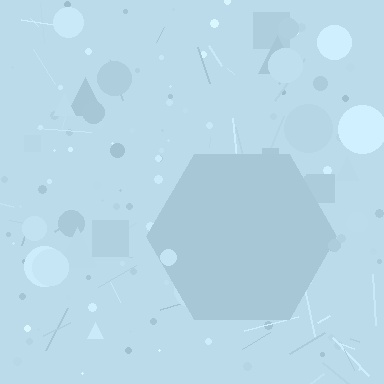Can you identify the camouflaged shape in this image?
The camouflaged shape is a hexagon.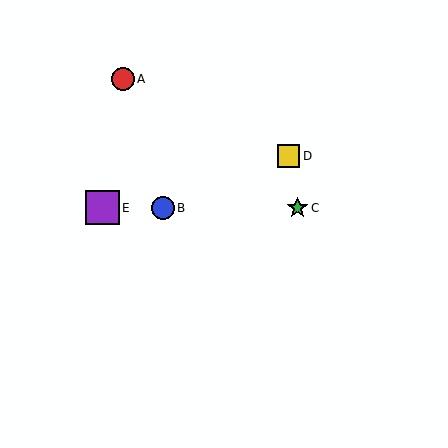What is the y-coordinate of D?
Object D is at y≈156.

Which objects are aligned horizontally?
Objects B, C, E are aligned horizontally.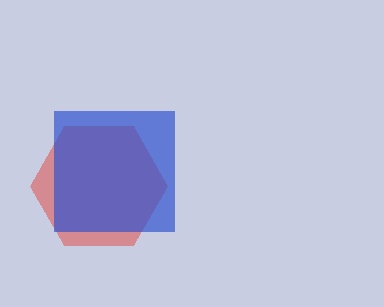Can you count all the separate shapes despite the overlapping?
Yes, there are 2 separate shapes.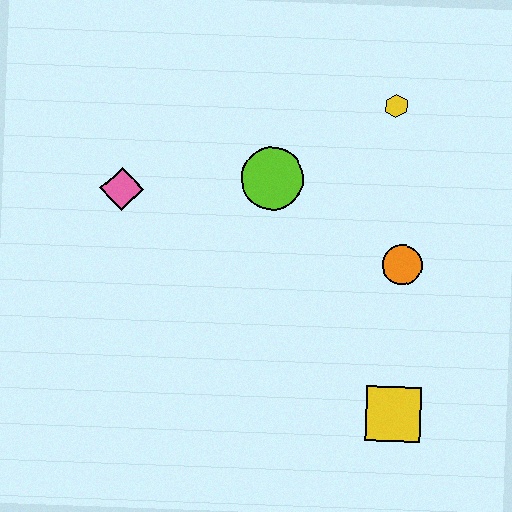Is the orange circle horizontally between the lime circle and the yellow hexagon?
No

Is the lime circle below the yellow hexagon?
Yes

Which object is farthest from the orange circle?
The pink diamond is farthest from the orange circle.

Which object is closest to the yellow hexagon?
The lime circle is closest to the yellow hexagon.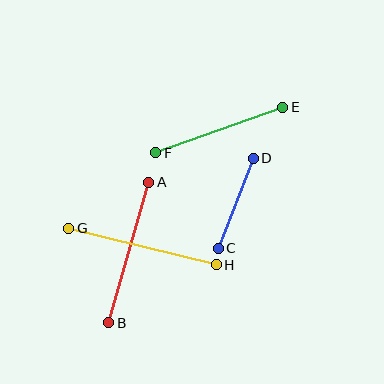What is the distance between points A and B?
The distance is approximately 146 pixels.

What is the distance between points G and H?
The distance is approximately 152 pixels.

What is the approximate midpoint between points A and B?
The midpoint is at approximately (129, 253) pixels.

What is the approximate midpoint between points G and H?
The midpoint is at approximately (143, 247) pixels.